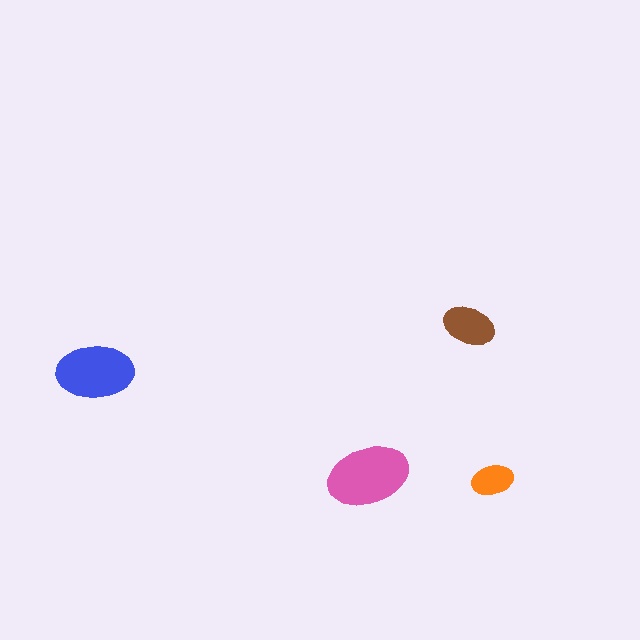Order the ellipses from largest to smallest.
the pink one, the blue one, the brown one, the orange one.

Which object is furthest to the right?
The orange ellipse is rightmost.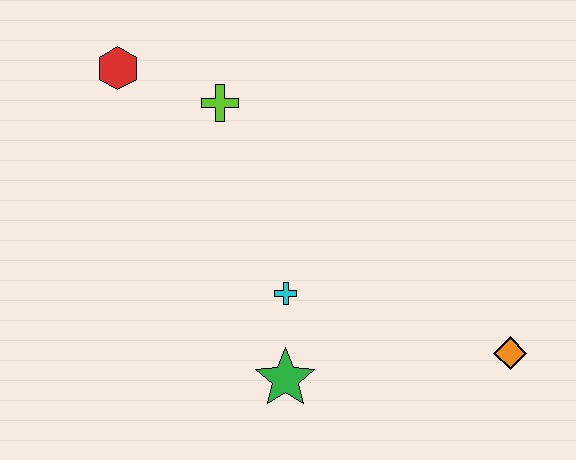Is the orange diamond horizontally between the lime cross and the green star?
No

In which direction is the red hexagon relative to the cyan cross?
The red hexagon is above the cyan cross.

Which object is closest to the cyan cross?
The green star is closest to the cyan cross.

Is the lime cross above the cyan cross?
Yes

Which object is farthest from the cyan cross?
The red hexagon is farthest from the cyan cross.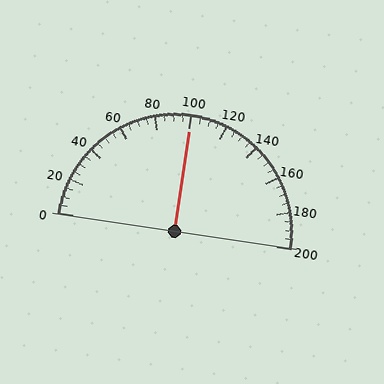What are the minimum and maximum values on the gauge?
The gauge ranges from 0 to 200.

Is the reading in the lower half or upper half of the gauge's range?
The reading is in the upper half of the range (0 to 200).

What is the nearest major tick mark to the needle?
The nearest major tick mark is 100.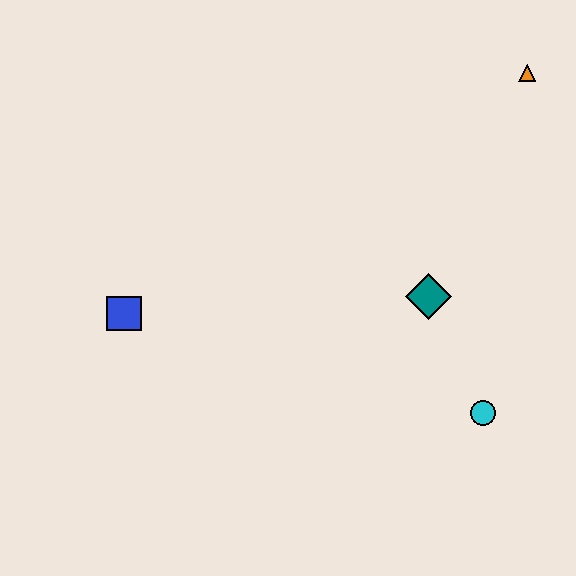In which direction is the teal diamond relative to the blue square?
The teal diamond is to the right of the blue square.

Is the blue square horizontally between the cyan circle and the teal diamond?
No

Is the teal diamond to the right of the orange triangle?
No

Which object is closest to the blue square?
The teal diamond is closest to the blue square.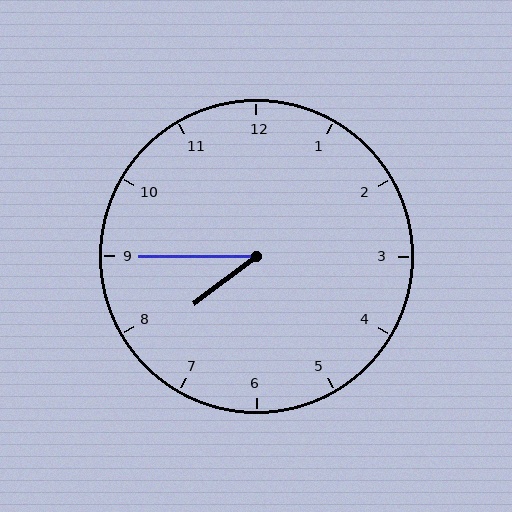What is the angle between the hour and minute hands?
Approximately 38 degrees.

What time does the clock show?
7:45.